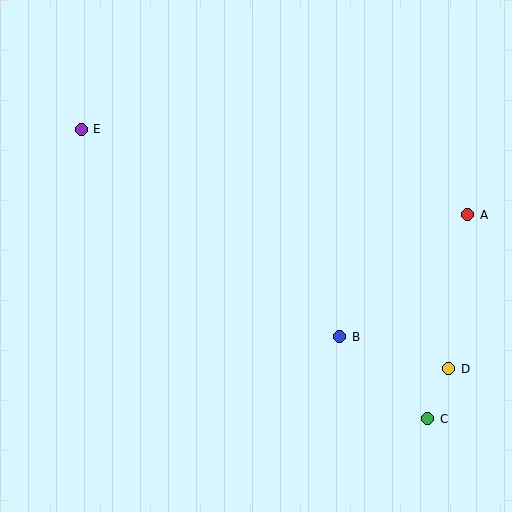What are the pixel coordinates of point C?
Point C is at (428, 419).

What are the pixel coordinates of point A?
Point A is at (468, 215).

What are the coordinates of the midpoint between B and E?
The midpoint between B and E is at (210, 233).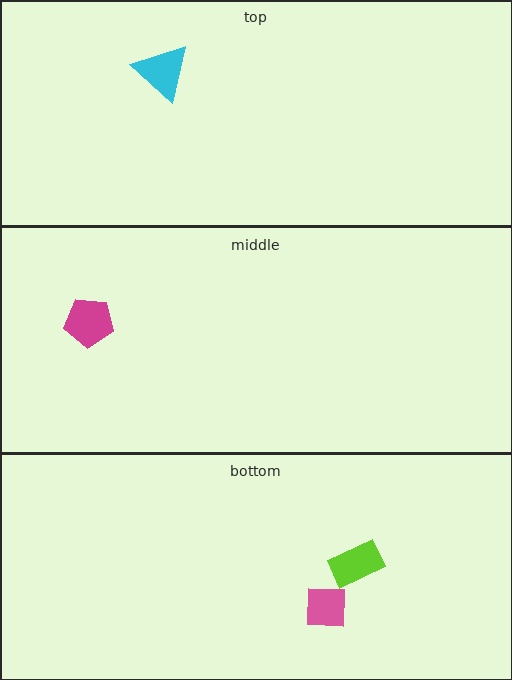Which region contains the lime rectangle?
The bottom region.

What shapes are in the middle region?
The magenta pentagon.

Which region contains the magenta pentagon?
The middle region.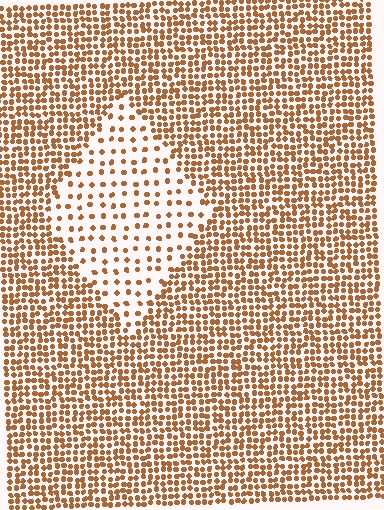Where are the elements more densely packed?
The elements are more densely packed outside the diamond boundary.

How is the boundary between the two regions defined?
The boundary is defined by a change in element density (approximately 2.7x ratio). All elements are the same color, size, and shape.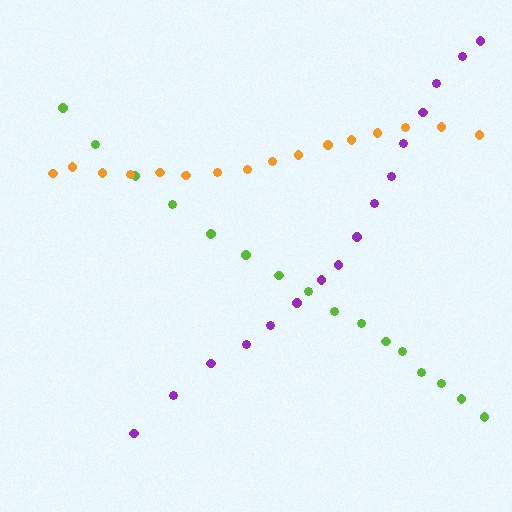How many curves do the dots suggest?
There are 3 distinct paths.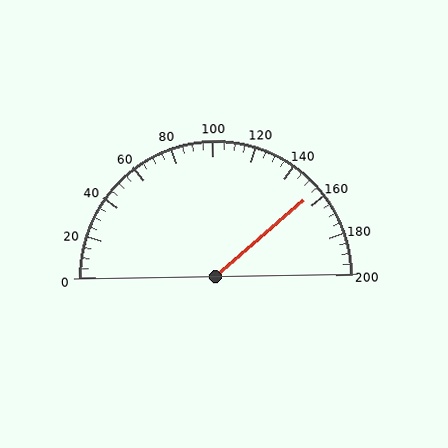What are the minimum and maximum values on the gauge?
The gauge ranges from 0 to 200.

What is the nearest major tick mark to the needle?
The nearest major tick mark is 160.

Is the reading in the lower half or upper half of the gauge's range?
The reading is in the upper half of the range (0 to 200).